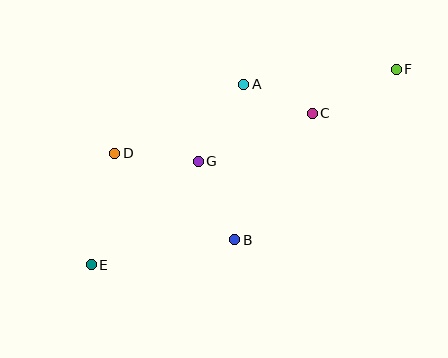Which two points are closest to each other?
Points A and C are closest to each other.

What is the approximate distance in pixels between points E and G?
The distance between E and G is approximately 149 pixels.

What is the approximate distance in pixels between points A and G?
The distance between A and G is approximately 90 pixels.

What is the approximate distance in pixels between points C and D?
The distance between C and D is approximately 202 pixels.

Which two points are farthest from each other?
Points E and F are farthest from each other.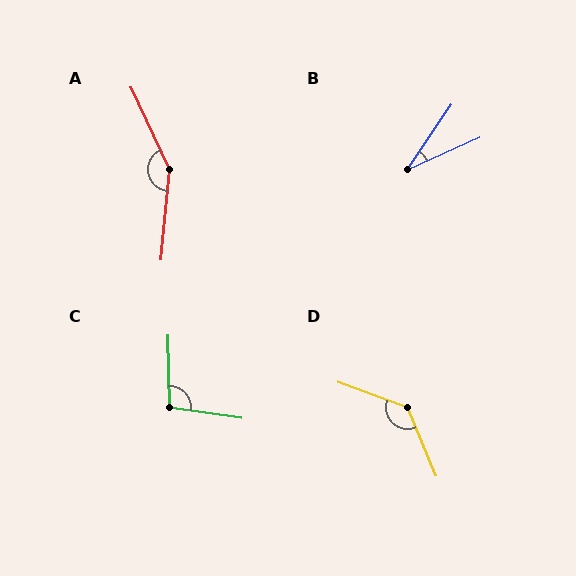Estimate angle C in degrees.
Approximately 100 degrees.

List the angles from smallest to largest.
B (32°), C (100°), D (132°), A (150°).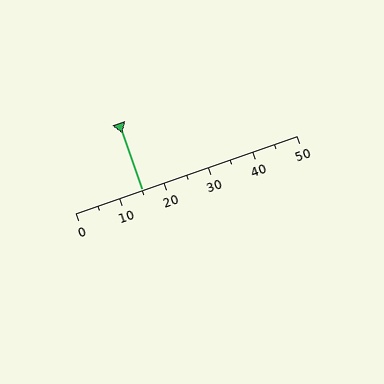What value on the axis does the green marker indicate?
The marker indicates approximately 15.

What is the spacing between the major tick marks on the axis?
The major ticks are spaced 10 apart.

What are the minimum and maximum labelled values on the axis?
The axis runs from 0 to 50.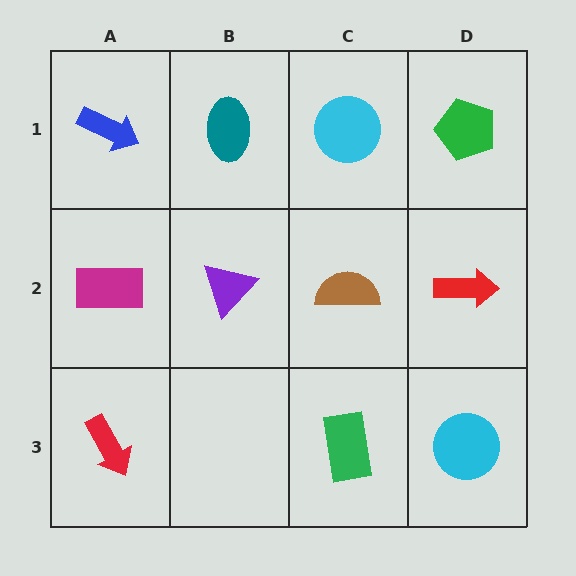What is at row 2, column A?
A magenta rectangle.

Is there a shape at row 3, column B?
No, that cell is empty.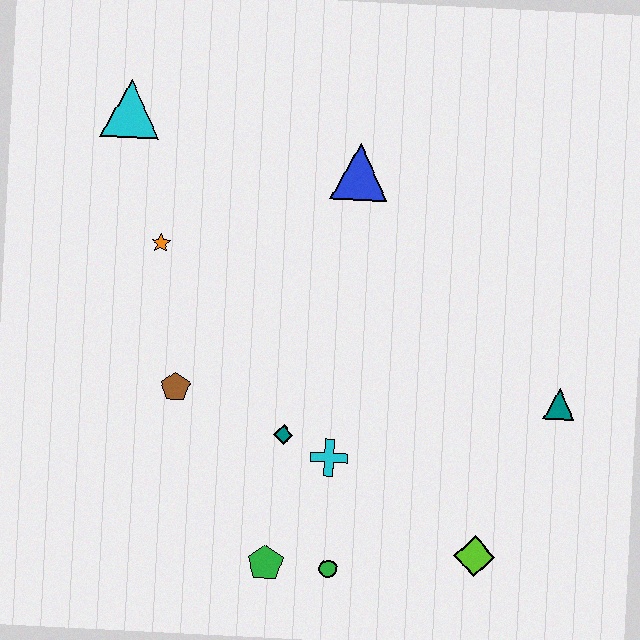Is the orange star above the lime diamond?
Yes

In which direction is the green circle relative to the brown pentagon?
The green circle is below the brown pentagon.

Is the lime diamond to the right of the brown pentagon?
Yes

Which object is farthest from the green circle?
The cyan triangle is farthest from the green circle.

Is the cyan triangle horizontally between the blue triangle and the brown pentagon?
No